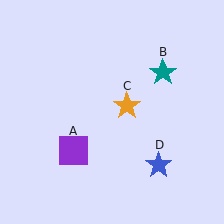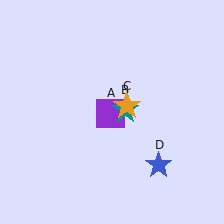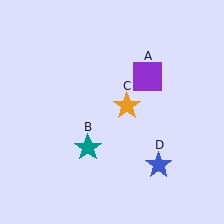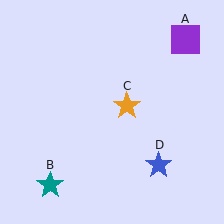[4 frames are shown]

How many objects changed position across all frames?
2 objects changed position: purple square (object A), teal star (object B).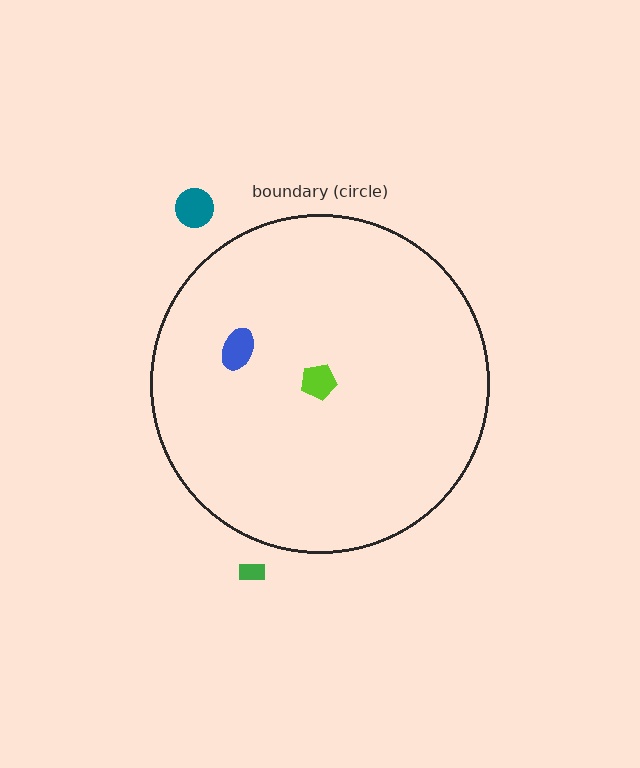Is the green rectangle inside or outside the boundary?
Outside.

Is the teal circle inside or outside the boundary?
Outside.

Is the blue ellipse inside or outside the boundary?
Inside.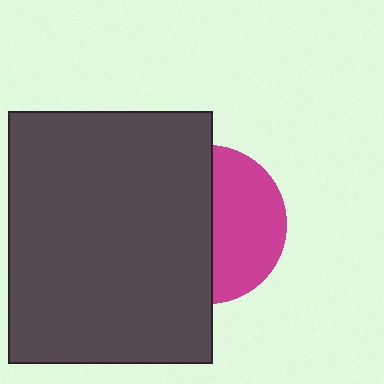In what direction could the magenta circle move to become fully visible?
The magenta circle could move right. That would shift it out from behind the dark gray rectangle entirely.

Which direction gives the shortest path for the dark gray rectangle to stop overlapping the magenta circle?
Moving left gives the shortest separation.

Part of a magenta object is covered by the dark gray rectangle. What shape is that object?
It is a circle.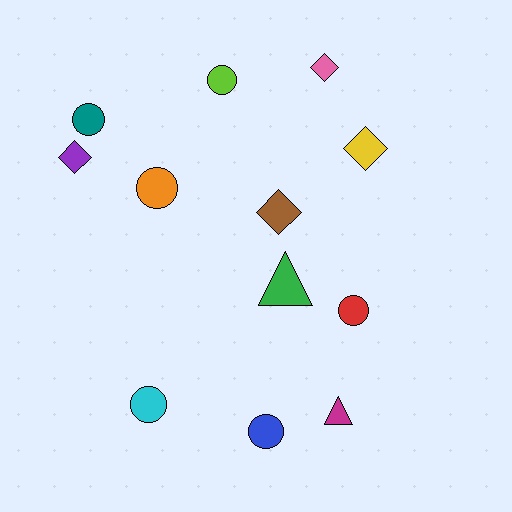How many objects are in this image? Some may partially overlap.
There are 12 objects.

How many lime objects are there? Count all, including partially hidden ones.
There is 1 lime object.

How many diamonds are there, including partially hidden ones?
There are 4 diamonds.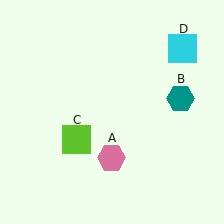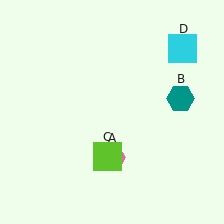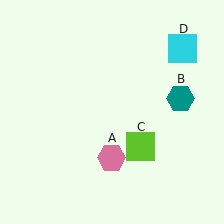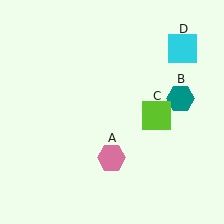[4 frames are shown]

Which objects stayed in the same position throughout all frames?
Pink hexagon (object A) and teal hexagon (object B) and cyan square (object D) remained stationary.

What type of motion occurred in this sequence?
The lime square (object C) rotated counterclockwise around the center of the scene.